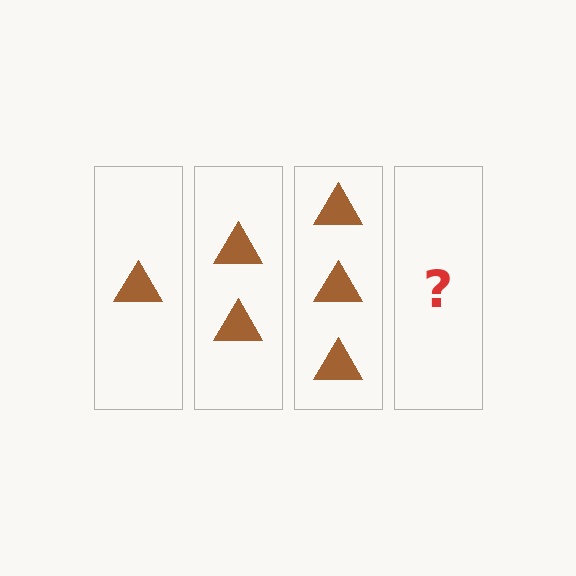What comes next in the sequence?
The next element should be 4 triangles.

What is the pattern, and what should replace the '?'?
The pattern is that each step adds one more triangle. The '?' should be 4 triangles.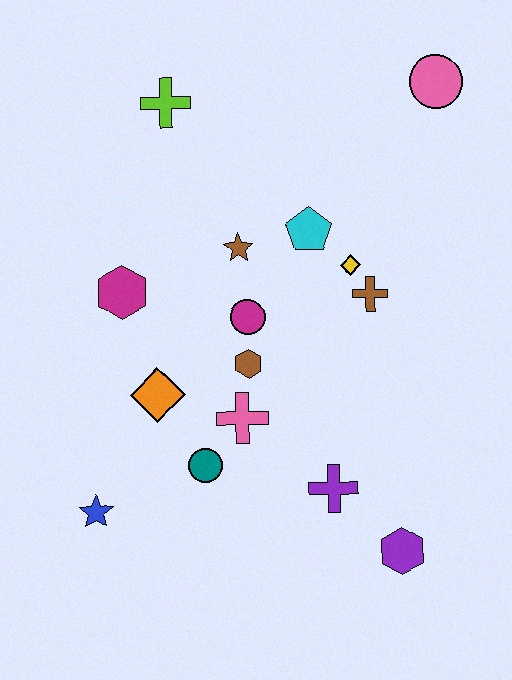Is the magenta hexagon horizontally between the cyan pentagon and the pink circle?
No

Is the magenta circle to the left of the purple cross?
Yes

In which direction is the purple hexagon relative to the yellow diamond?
The purple hexagon is below the yellow diamond.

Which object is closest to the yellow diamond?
The brown cross is closest to the yellow diamond.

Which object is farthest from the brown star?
The purple hexagon is farthest from the brown star.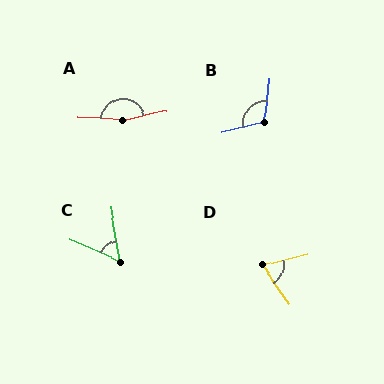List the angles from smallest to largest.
C (57°), D (69°), B (110°), A (164°).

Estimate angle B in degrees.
Approximately 110 degrees.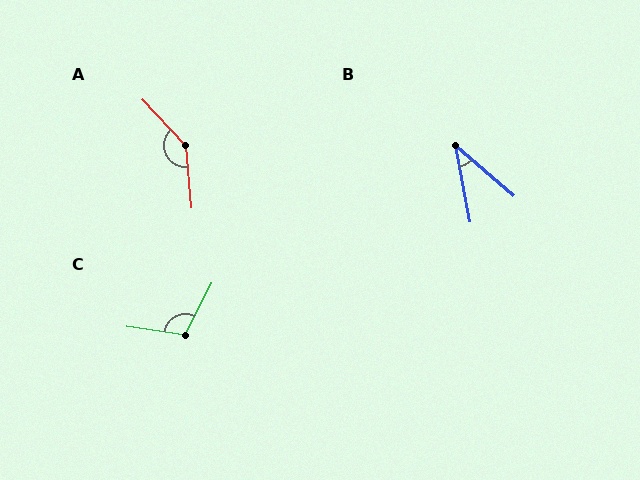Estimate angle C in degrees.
Approximately 108 degrees.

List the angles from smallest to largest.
B (38°), C (108°), A (142°).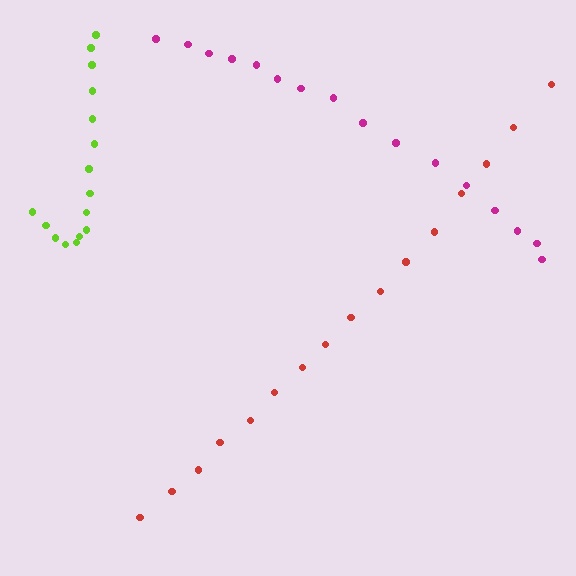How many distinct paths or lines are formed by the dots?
There are 3 distinct paths.